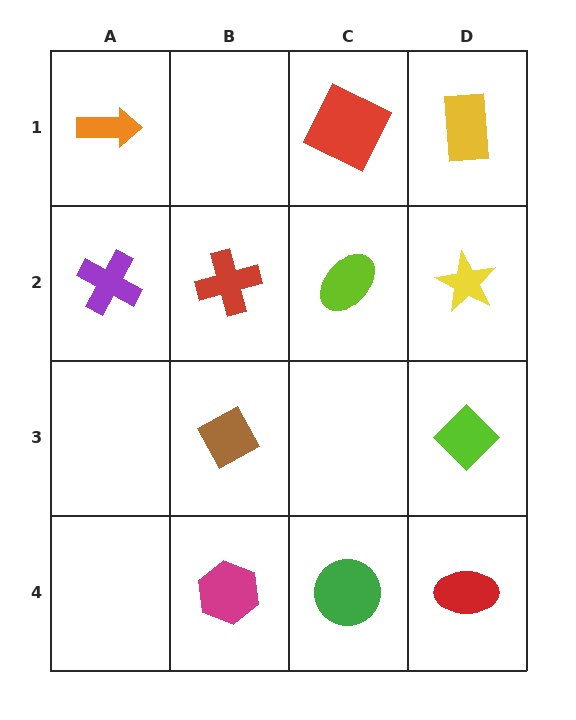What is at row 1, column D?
A yellow rectangle.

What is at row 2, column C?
A lime ellipse.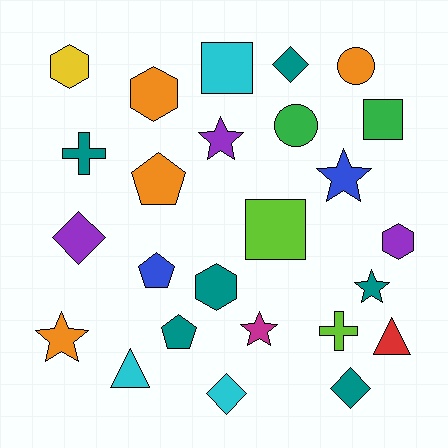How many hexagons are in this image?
There are 4 hexagons.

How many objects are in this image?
There are 25 objects.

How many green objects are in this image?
There are 2 green objects.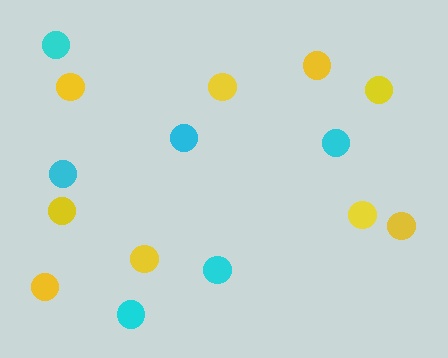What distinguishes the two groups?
There are 2 groups: one group of yellow circles (9) and one group of cyan circles (6).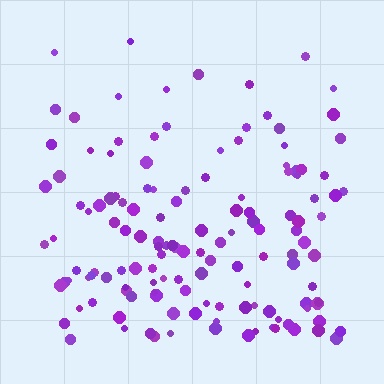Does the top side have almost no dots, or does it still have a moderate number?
Still a moderate number, just noticeably fewer than the bottom.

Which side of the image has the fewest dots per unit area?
The top.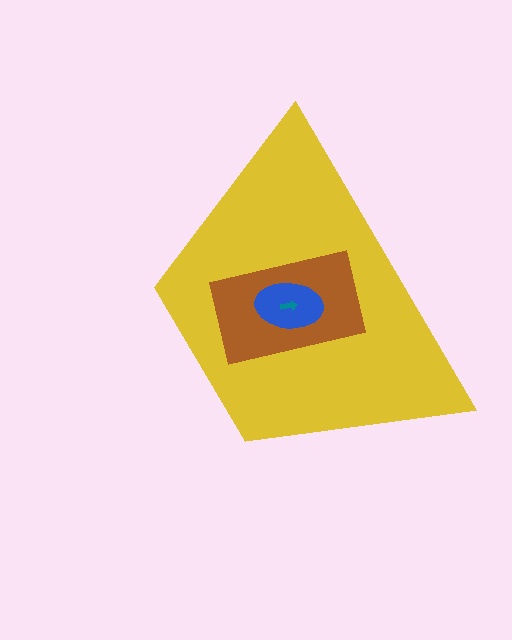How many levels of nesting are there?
4.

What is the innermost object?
The teal arrow.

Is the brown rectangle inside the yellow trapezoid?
Yes.